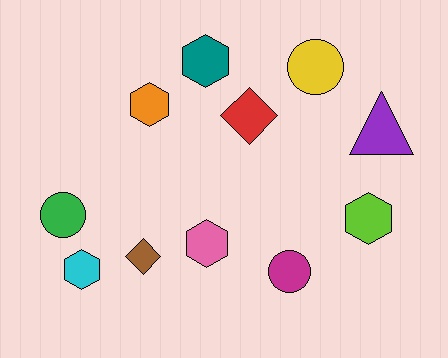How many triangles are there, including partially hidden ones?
There is 1 triangle.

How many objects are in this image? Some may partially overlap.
There are 11 objects.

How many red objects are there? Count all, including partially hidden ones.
There is 1 red object.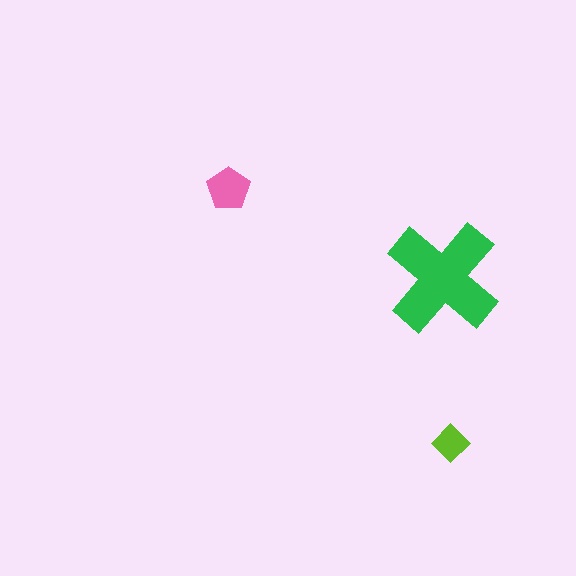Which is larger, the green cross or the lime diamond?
The green cross.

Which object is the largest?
The green cross.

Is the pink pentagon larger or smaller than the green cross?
Smaller.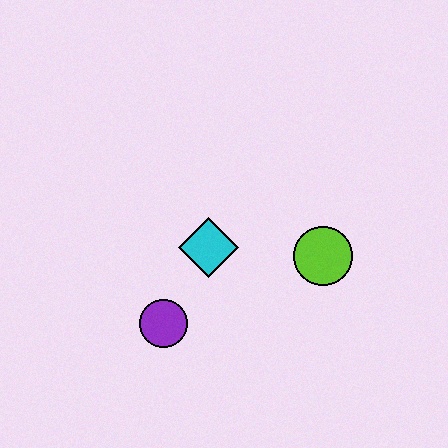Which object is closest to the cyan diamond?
The purple circle is closest to the cyan diamond.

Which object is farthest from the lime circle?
The purple circle is farthest from the lime circle.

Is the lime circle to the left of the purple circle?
No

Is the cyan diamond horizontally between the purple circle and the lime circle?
Yes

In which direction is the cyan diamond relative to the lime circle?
The cyan diamond is to the left of the lime circle.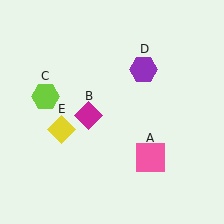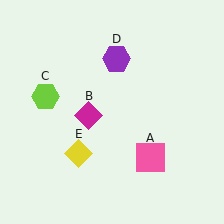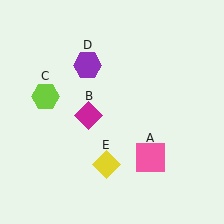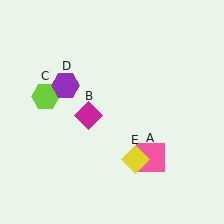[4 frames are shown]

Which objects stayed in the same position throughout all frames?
Pink square (object A) and magenta diamond (object B) and lime hexagon (object C) remained stationary.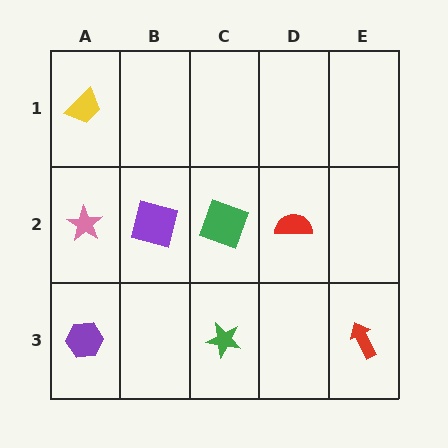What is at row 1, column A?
A yellow trapezoid.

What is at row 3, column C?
A green star.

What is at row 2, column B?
A purple square.